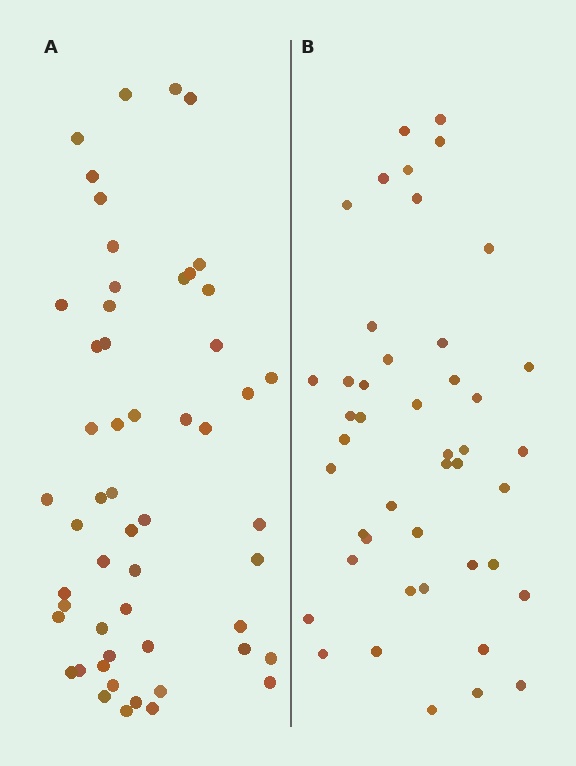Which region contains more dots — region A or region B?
Region A (the left region) has more dots.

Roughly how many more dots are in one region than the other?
Region A has roughly 8 or so more dots than region B.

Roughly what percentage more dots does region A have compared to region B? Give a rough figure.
About 20% more.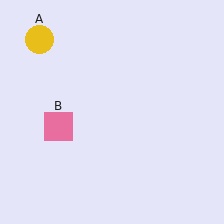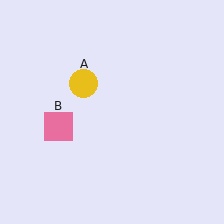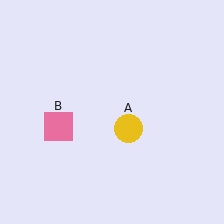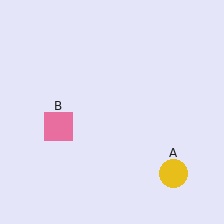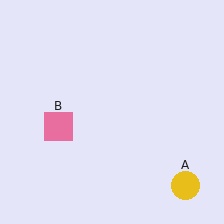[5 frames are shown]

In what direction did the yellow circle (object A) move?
The yellow circle (object A) moved down and to the right.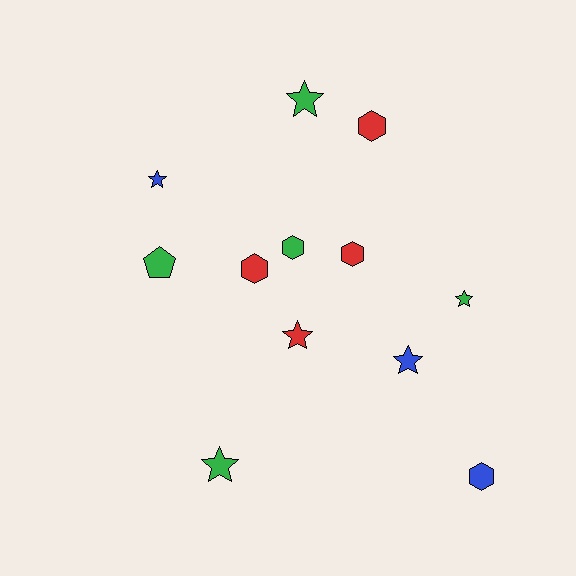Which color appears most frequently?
Green, with 5 objects.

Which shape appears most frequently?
Star, with 6 objects.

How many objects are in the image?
There are 12 objects.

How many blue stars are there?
There are 2 blue stars.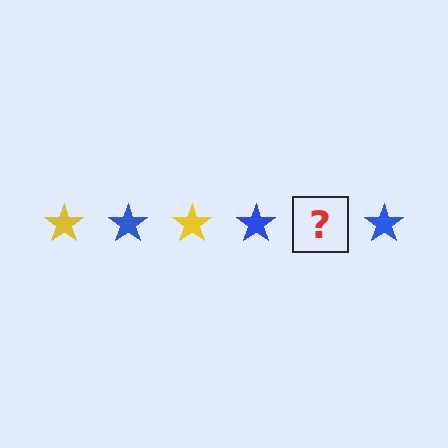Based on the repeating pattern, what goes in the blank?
The blank should be a yellow star.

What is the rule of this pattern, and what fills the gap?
The rule is that the pattern cycles through yellow, blue stars. The gap should be filled with a yellow star.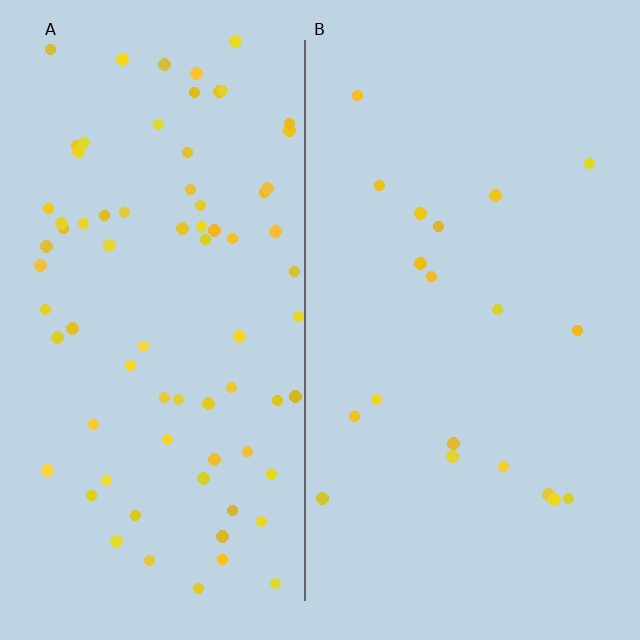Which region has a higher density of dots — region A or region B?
A (the left).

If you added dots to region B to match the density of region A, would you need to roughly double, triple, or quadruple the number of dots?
Approximately quadruple.